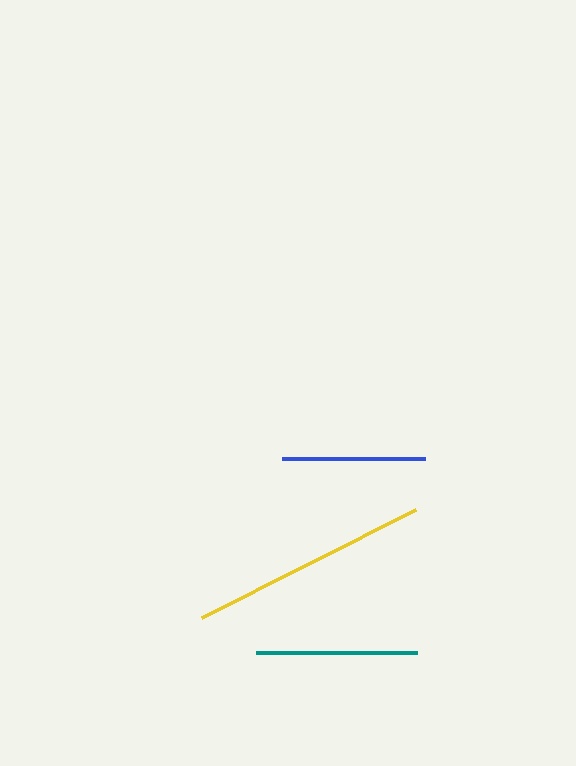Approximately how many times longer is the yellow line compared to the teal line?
The yellow line is approximately 1.5 times the length of the teal line.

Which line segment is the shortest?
The blue line is the shortest at approximately 143 pixels.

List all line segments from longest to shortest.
From longest to shortest: yellow, teal, blue.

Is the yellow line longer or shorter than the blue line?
The yellow line is longer than the blue line.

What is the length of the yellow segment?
The yellow segment is approximately 239 pixels long.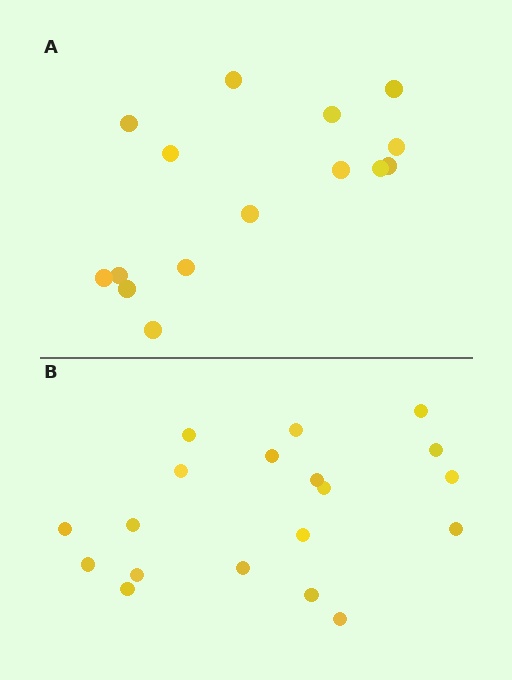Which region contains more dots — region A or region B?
Region B (the bottom region) has more dots.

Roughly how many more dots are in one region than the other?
Region B has about 4 more dots than region A.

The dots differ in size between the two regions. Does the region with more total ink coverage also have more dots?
No. Region A has more total ink coverage because its dots are larger, but region B actually contains more individual dots. Total area can be misleading — the number of items is what matters here.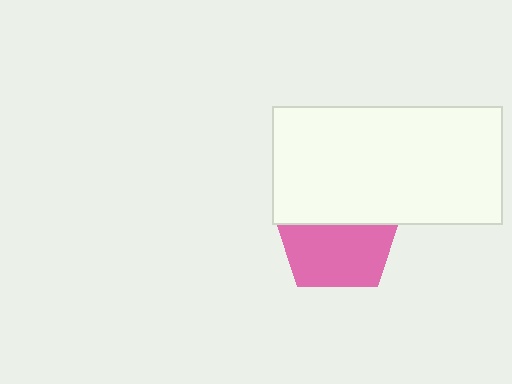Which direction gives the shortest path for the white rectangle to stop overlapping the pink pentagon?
Moving up gives the shortest separation.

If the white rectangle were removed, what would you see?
You would see the complete pink pentagon.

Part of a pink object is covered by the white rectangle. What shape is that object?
It is a pentagon.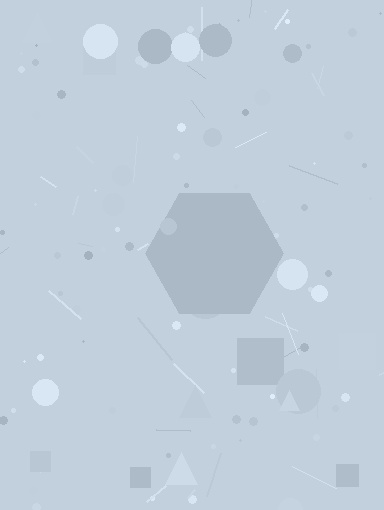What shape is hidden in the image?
A hexagon is hidden in the image.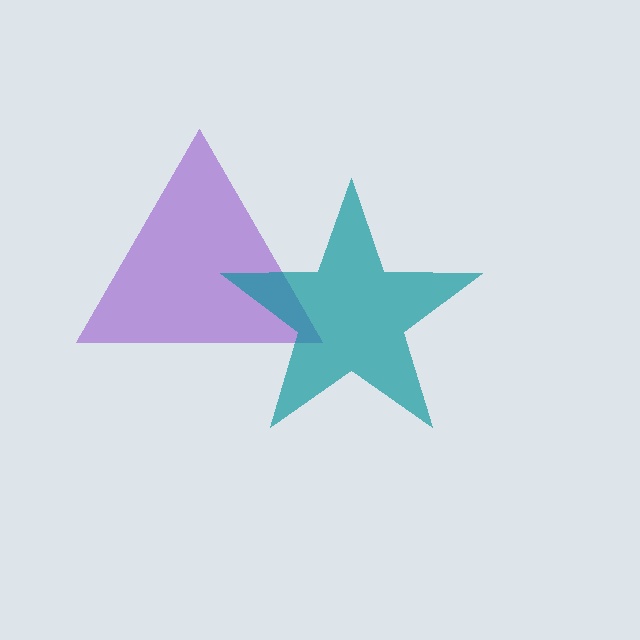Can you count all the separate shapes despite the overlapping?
Yes, there are 2 separate shapes.